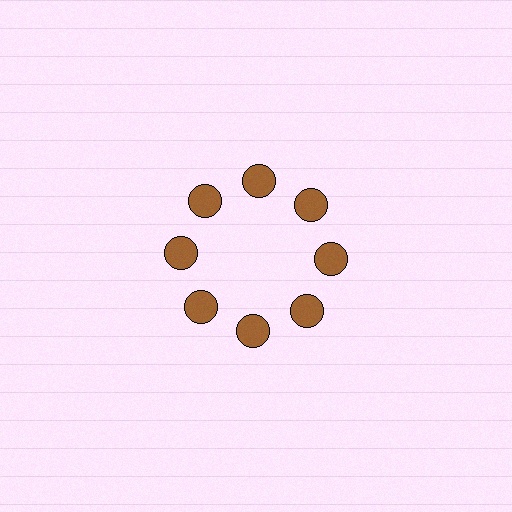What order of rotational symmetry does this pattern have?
This pattern has 8-fold rotational symmetry.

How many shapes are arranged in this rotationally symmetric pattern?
There are 8 shapes, arranged in 8 groups of 1.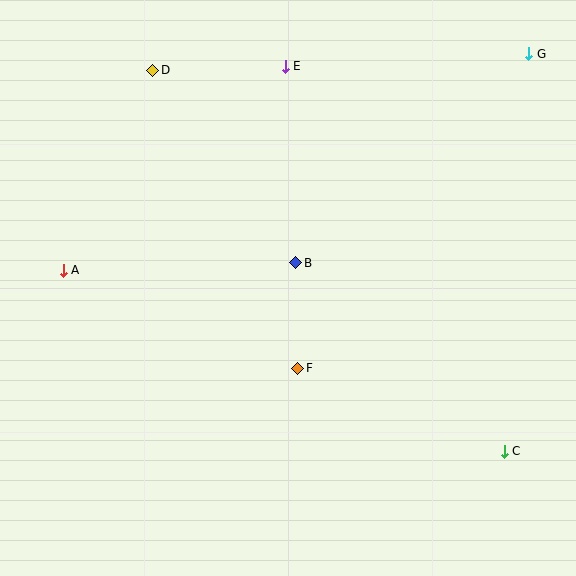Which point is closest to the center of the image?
Point B at (296, 263) is closest to the center.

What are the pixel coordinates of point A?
Point A is at (63, 270).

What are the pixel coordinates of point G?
Point G is at (529, 54).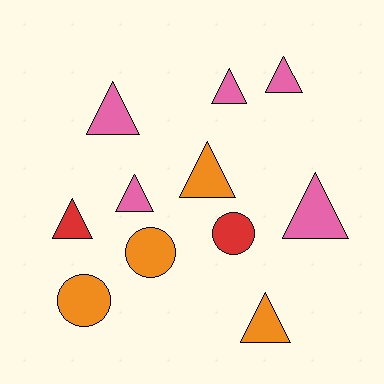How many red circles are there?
There is 1 red circle.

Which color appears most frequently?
Pink, with 5 objects.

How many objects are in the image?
There are 11 objects.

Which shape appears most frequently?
Triangle, with 8 objects.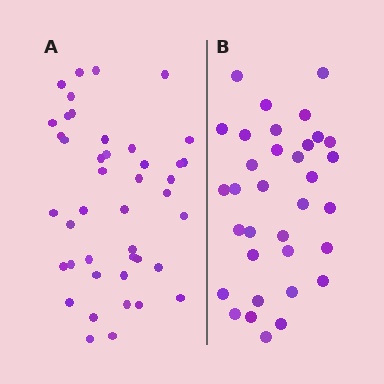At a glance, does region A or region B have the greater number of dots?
Region A (the left region) has more dots.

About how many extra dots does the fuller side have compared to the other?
Region A has roughly 8 or so more dots than region B.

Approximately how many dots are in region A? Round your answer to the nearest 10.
About 40 dots. (The exact count is 43, which rounds to 40.)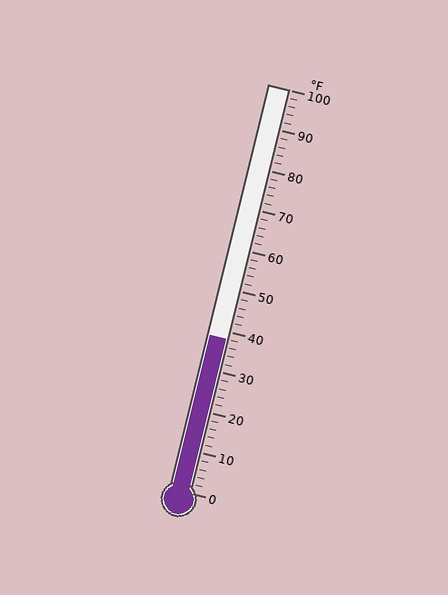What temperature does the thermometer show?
The thermometer shows approximately 38°F.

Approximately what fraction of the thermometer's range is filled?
The thermometer is filled to approximately 40% of its range.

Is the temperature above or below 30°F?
The temperature is above 30°F.